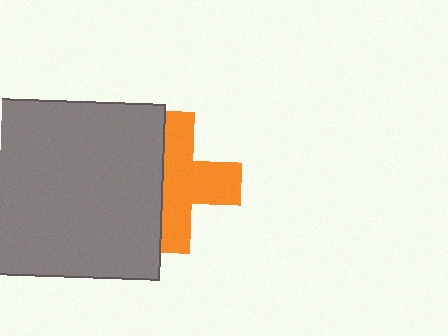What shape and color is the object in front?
The object in front is a gray square.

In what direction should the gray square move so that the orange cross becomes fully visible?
The gray square should move left. That is the shortest direction to clear the overlap and leave the orange cross fully visible.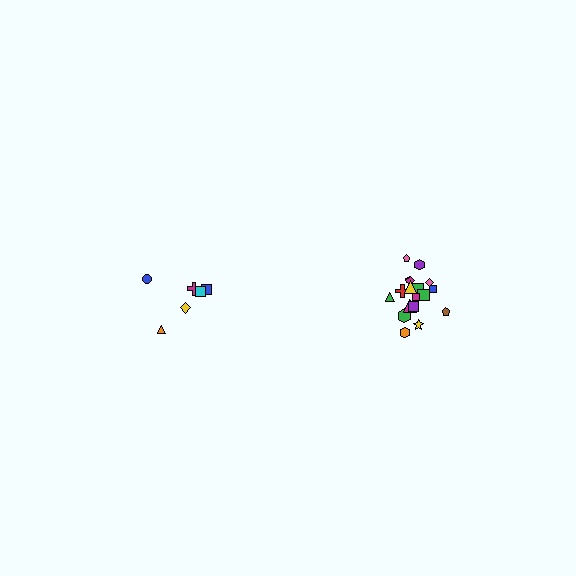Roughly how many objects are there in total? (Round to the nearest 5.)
Roughly 25 objects in total.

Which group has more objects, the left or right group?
The right group.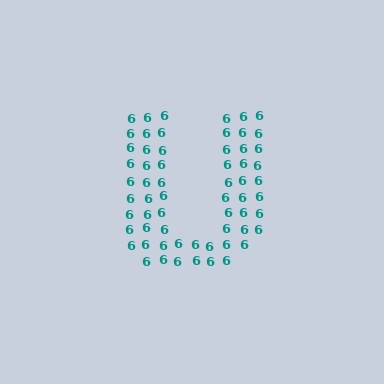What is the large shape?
The large shape is the letter U.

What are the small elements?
The small elements are digit 6's.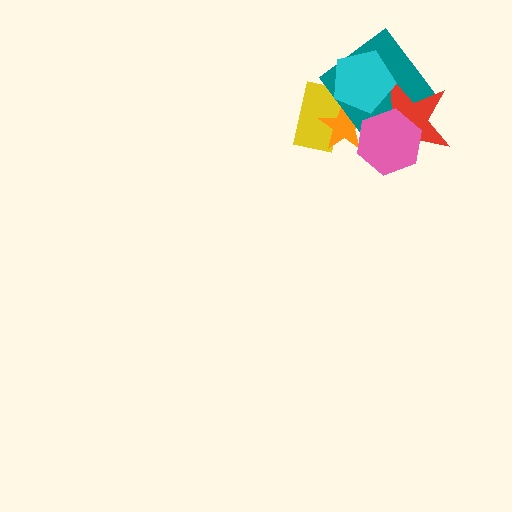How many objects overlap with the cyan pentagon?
4 objects overlap with the cyan pentagon.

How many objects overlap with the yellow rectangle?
3 objects overlap with the yellow rectangle.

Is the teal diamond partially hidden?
Yes, it is partially covered by another shape.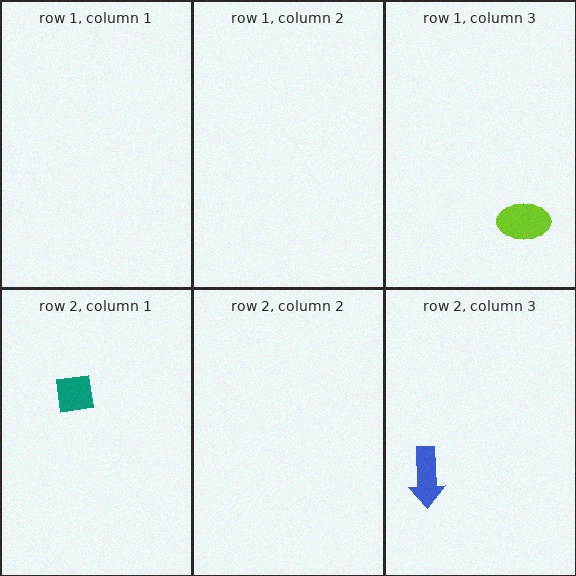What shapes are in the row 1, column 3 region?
The lime ellipse.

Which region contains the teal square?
The row 2, column 1 region.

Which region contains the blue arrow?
The row 2, column 3 region.